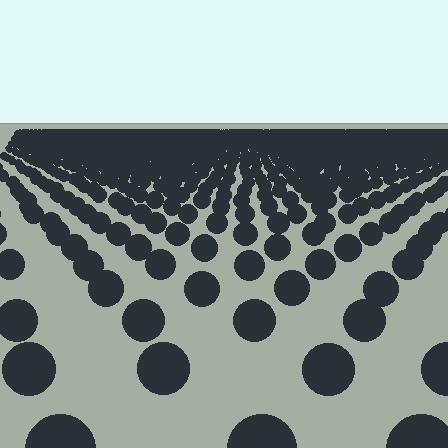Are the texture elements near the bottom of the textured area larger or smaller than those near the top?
Larger. Near the bottom, elements are closer to the viewer and appear at a bigger on-screen size.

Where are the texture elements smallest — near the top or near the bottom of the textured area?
Near the top.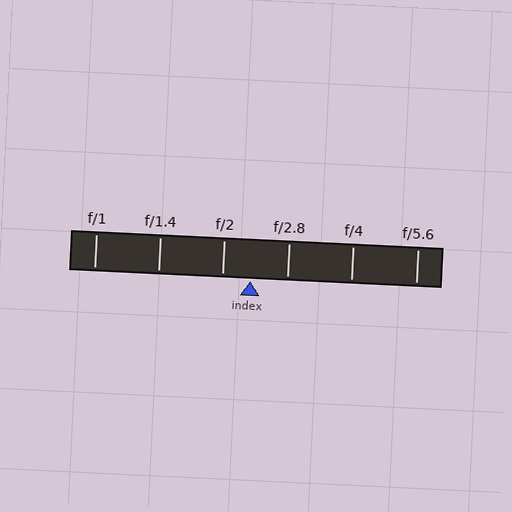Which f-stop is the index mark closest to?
The index mark is closest to f/2.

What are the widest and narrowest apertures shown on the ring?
The widest aperture shown is f/1 and the narrowest is f/5.6.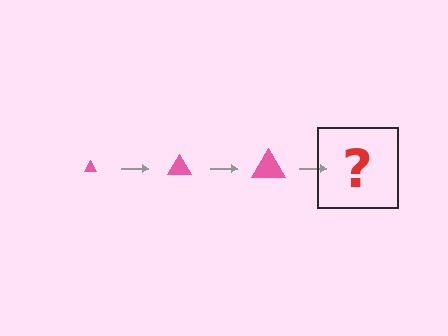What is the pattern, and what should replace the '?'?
The pattern is that the triangle gets progressively larger each step. The '?' should be a pink triangle, larger than the previous one.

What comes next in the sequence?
The next element should be a pink triangle, larger than the previous one.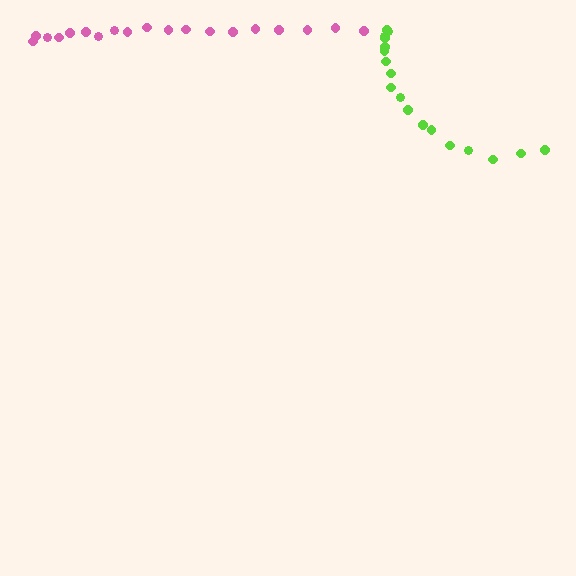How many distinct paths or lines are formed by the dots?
There are 2 distinct paths.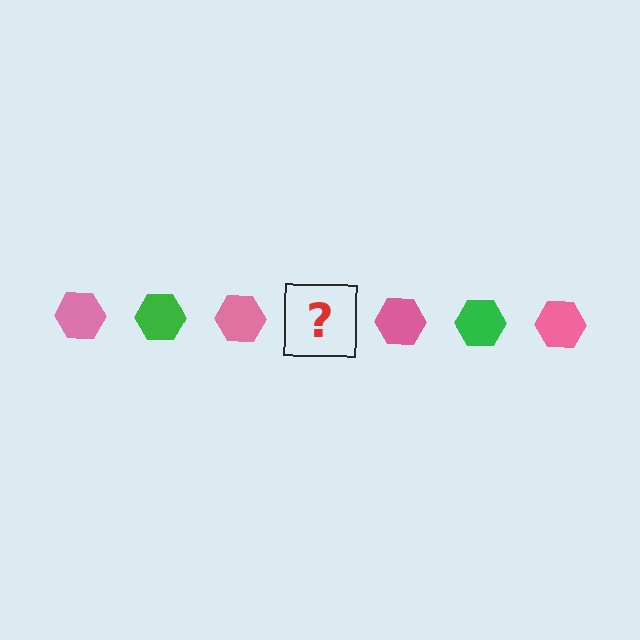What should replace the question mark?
The question mark should be replaced with a green hexagon.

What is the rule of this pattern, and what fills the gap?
The rule is that the pattern cycles through pink, green hexagons. The gap should be filled with a green hexagon.